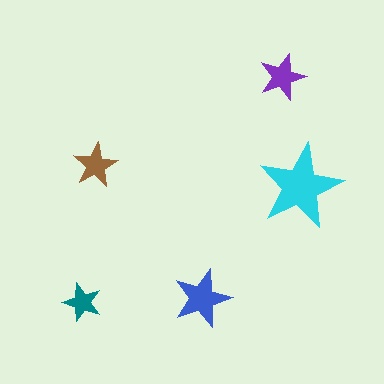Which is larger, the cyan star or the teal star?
The cyan one.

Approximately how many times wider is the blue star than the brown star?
About 1.5 times wider.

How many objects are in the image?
There are 5 objects in the image.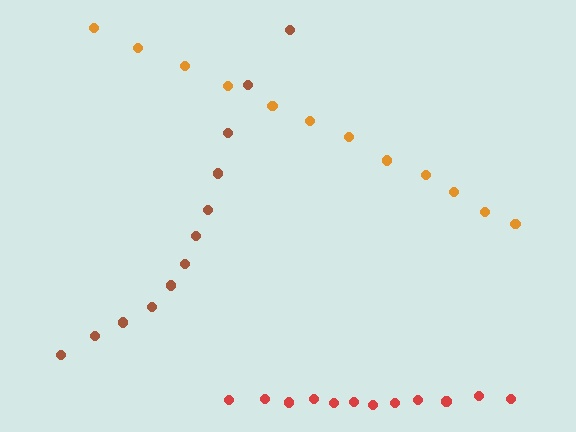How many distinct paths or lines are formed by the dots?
There are 3 distinct paths.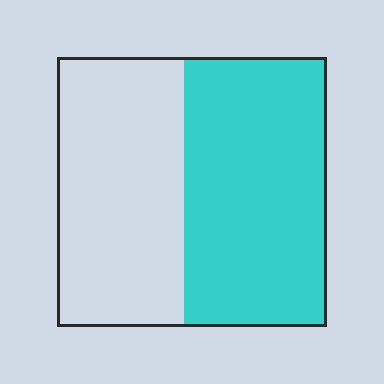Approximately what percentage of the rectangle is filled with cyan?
Approximately 55%.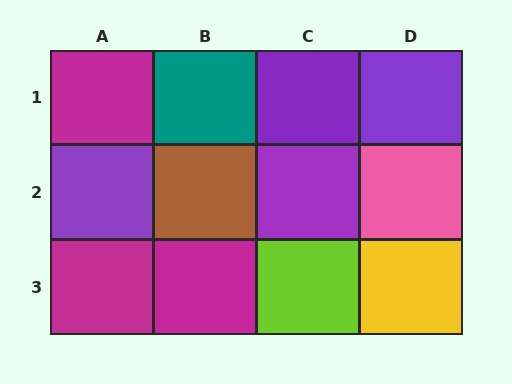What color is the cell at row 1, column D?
Purple.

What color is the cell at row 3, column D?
Yellow.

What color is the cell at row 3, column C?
Lime.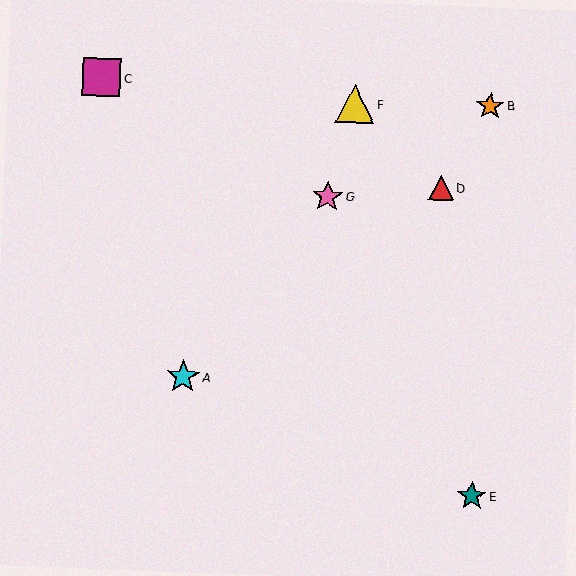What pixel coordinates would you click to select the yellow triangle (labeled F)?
Click at (355, 104) to select the yellow triangle F.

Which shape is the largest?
The yellow triangle (labeled F) is the largest.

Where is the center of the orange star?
The center of the orange star is at (490, 106).